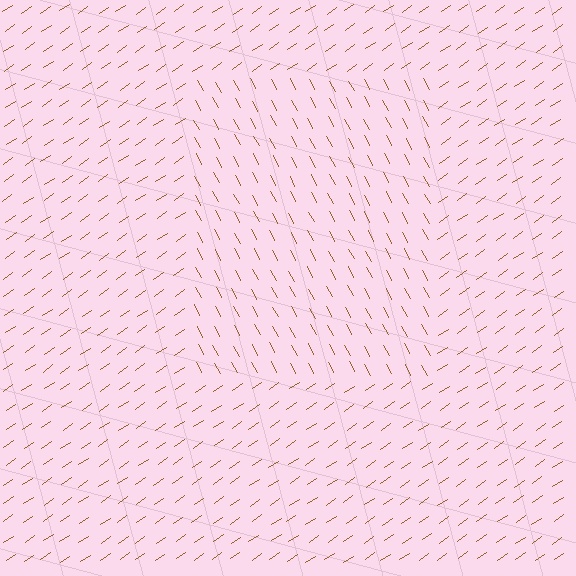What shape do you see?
I see a rectangle.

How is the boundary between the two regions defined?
The boundary is defined purely by a change in line orientation (approximately 83 degrees difference). All lines are the same color and thickness.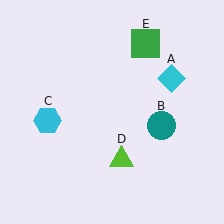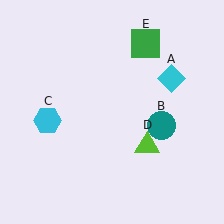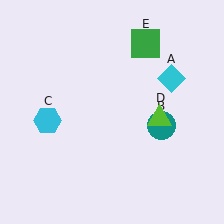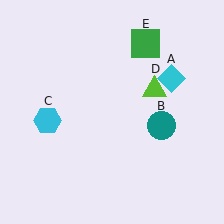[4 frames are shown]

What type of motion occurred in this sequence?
The lime triangle (object D) rotated counterclockwise around the center of the scene.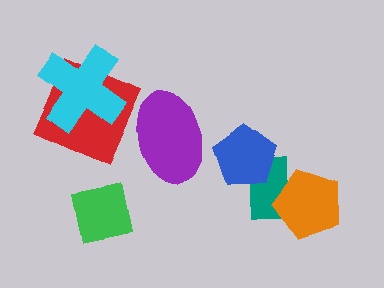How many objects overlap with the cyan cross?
1 object overlaps with the cyan cross.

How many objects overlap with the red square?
1 object overlaps with the red square.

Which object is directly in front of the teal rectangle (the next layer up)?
The blue pentagon is directly in front of the teal rectangle.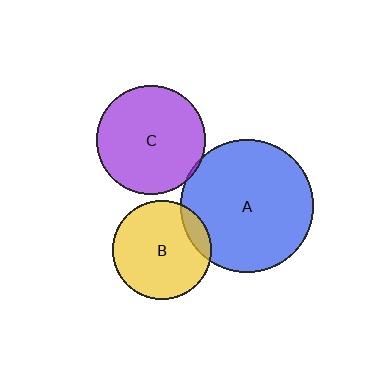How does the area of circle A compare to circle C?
Approximately 1.5 times.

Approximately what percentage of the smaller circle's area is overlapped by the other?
Approximately 5%.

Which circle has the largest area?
Circle A (blue).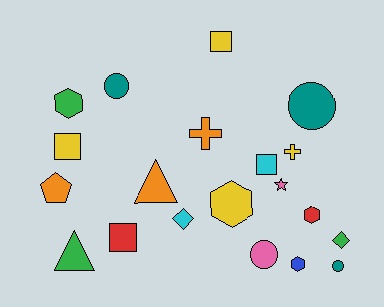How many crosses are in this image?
There are 2 crosses.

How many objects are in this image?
There are 20 objects.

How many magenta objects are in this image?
There are no magenta objects.